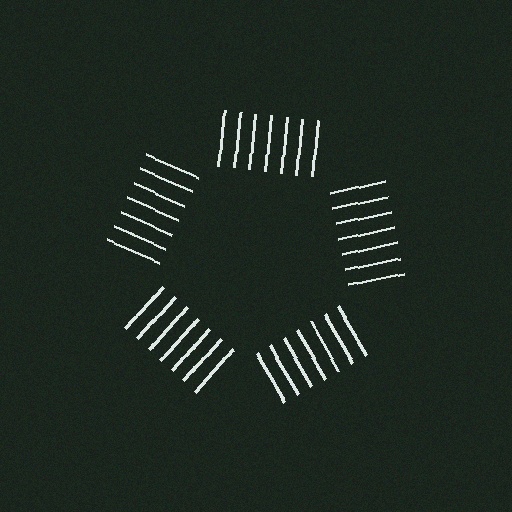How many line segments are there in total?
35 — 7 along each of the 5 edges.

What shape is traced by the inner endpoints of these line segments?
An illusory pentagon — the line segments terminate on its edges but no continuous stroke is drawn.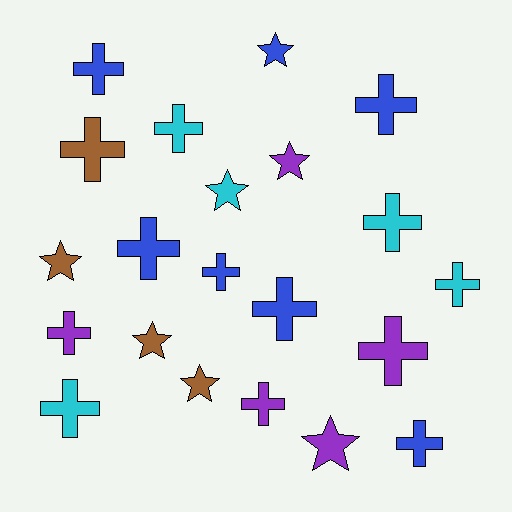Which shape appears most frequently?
Cross, with 14 objects.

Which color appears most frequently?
Blue, with 7 objects.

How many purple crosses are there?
There are 3 purple crosses.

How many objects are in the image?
There are 21 objects.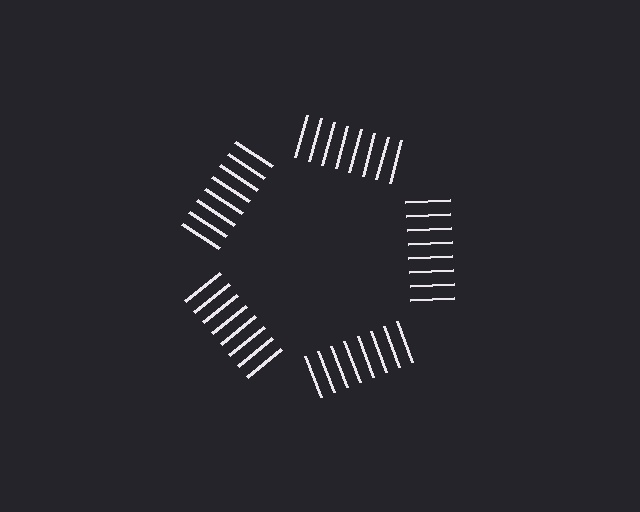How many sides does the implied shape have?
5 sides — the line-ends trace a pentagon.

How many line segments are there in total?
40 — 8 along each of the 5 edges.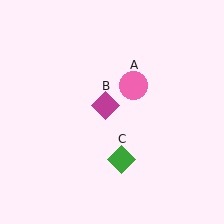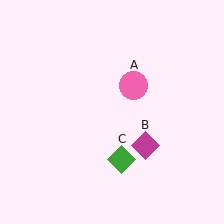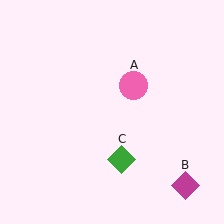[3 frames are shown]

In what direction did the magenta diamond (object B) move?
The magenta diamond (object B) moved down and to the right.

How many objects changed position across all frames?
1 object changed position: magenta diamond (object B).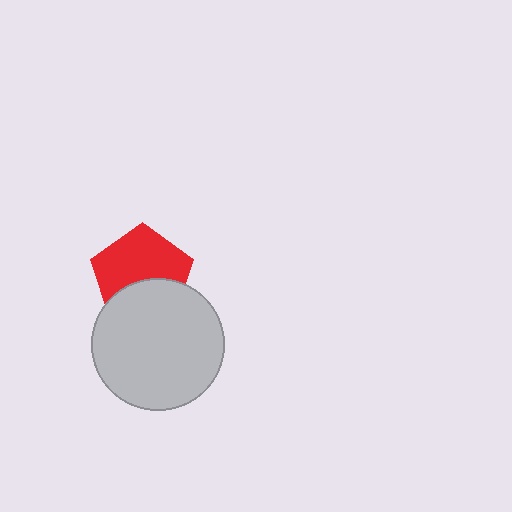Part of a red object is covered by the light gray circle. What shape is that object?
It is a pentagon.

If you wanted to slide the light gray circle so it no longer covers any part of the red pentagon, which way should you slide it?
Slide it down — that is the most direct way to separate the two shapes.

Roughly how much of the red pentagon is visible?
About half of it is visible (roughly 61%).